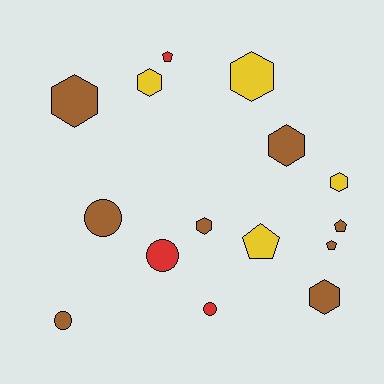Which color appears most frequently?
Brown, with 8 objects.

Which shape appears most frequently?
Hexagon, with 7 objects.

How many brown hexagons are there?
There are 4 brown hexagons.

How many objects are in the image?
There are 15 objects.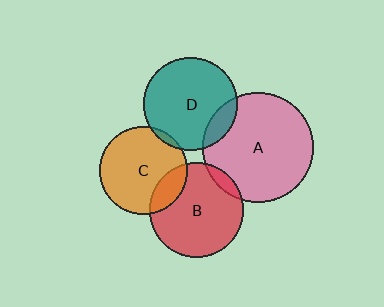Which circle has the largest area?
Circle A (pink).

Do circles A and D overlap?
Yes.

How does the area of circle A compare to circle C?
Approximately 1.6 times.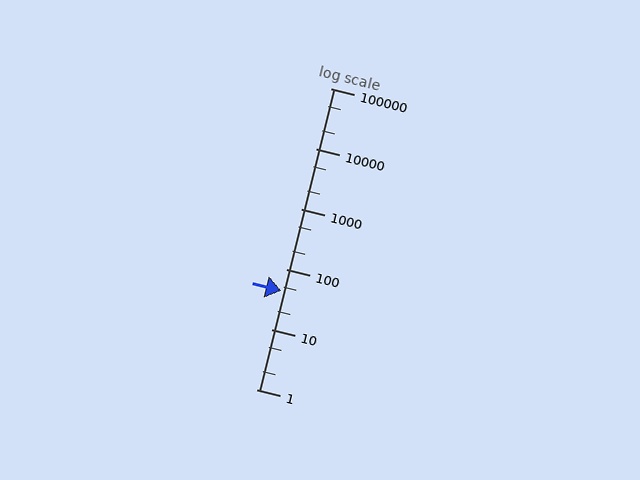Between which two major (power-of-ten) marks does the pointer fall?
The pointer is between 10 and 100.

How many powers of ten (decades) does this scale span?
The scale spans 5 decades, from 1 to 100000.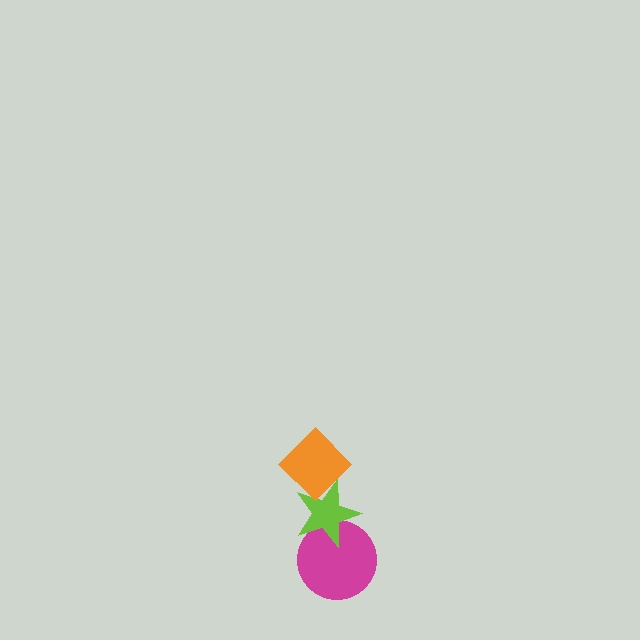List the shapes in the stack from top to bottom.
From top to bottom: the orange diamond, the lime star, the magenta circle.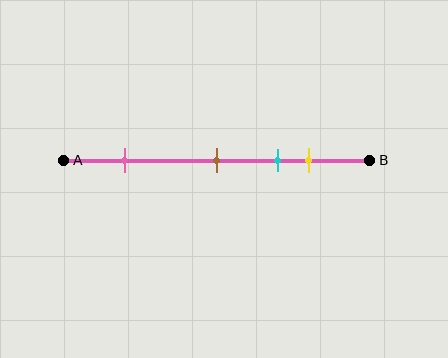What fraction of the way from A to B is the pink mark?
The pink mark is approximately 20% (0.2) of the way from A to B.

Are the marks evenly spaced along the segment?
No, the marks are not evenly spaced.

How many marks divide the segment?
There are 4 marks dividing the segment.